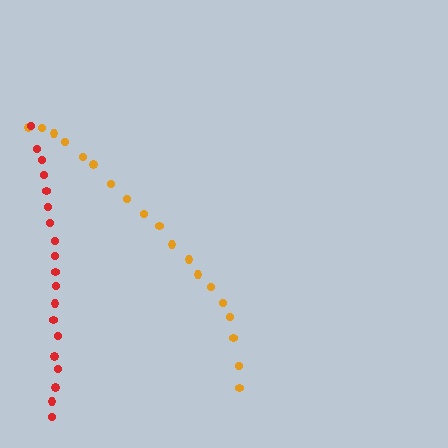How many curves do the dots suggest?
There are 2 distinct paths.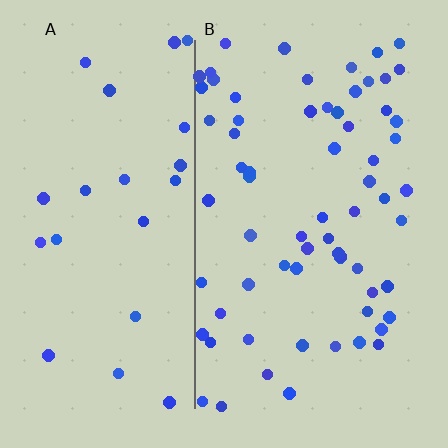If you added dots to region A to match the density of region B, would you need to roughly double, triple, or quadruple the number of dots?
Approximately triple.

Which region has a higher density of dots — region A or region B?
B (the right).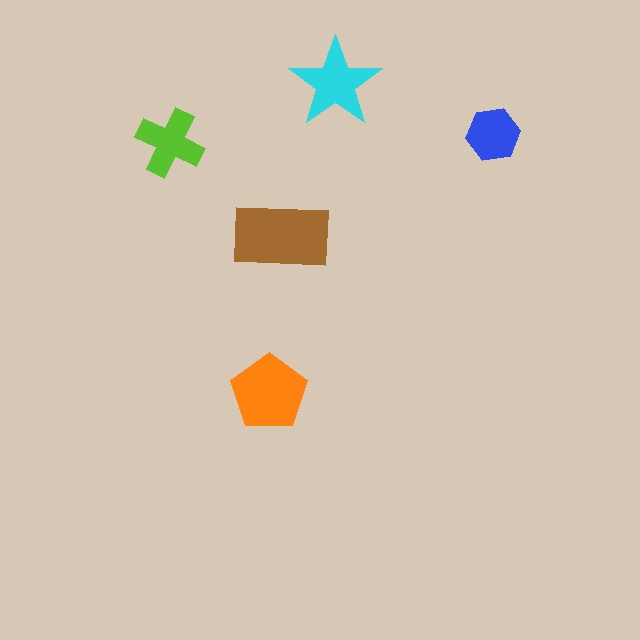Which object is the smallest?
The blue hexagon.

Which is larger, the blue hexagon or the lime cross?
The lime cross.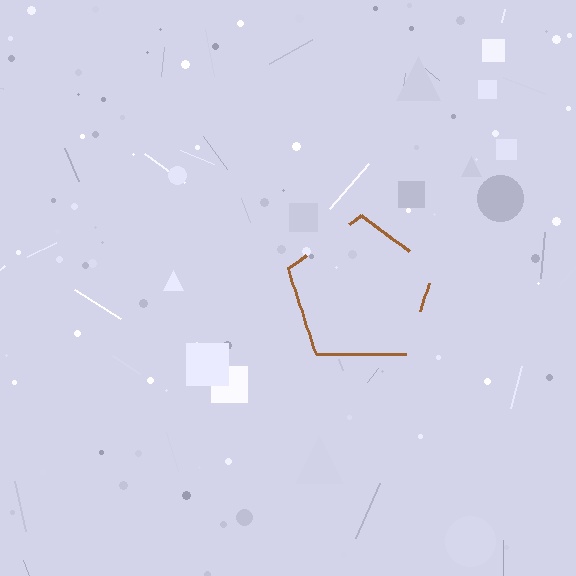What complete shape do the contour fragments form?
The contour fragments form a pentagon.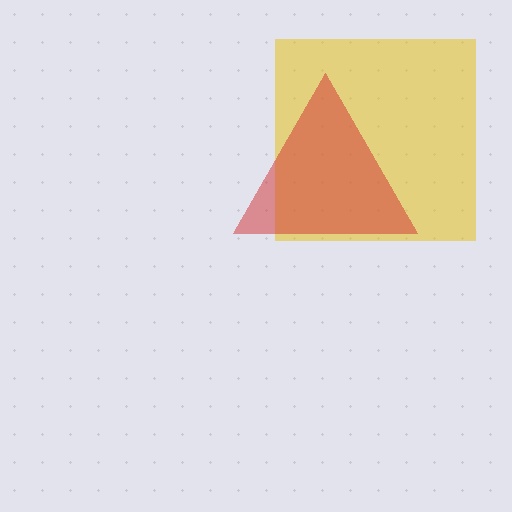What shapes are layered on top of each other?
The layered shapes are: a yellow square, a red triangle.